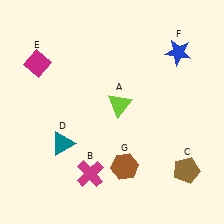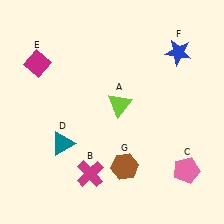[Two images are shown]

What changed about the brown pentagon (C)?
In Image 1, C is brown. In Image 2, it changed to pink.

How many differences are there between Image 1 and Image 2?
There is 1 difference between the two images.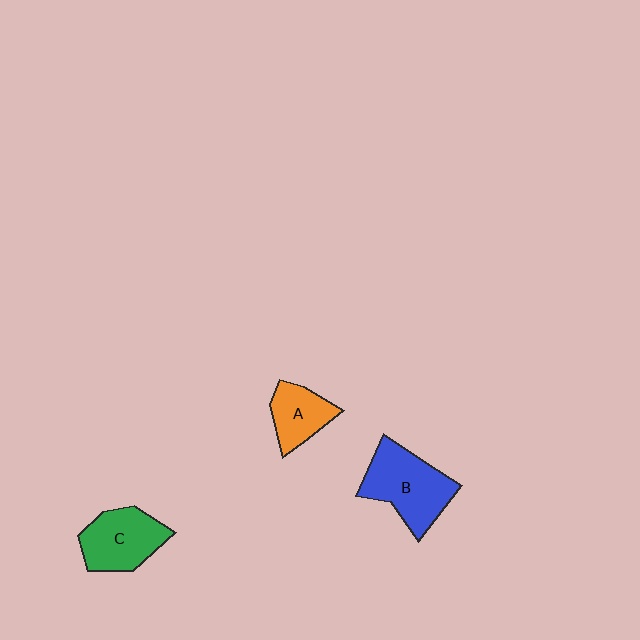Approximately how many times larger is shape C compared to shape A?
Approximately 1.4 times.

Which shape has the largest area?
Shape B (blue).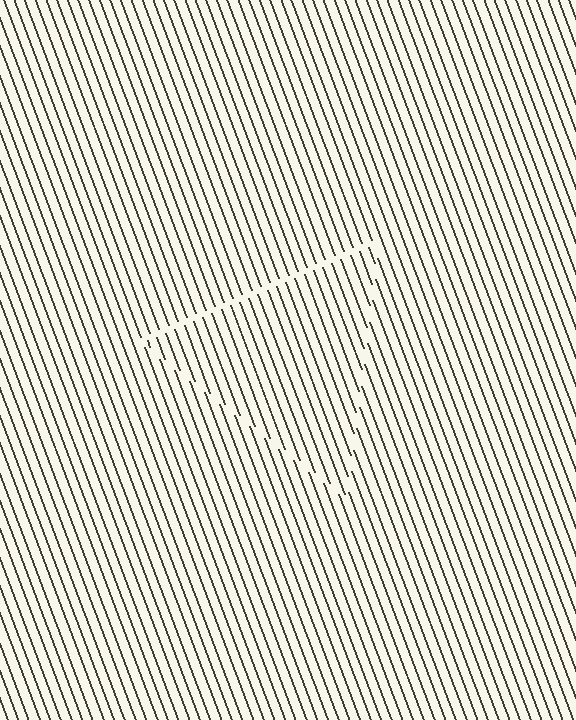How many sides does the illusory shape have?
3 sides — the line-ends trace a triangle.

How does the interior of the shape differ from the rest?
The interior of the shape contains the same grating, shifted by half a period — the contour is defined by the phase discontinuity where line-ends from the inner and outer gratings abut.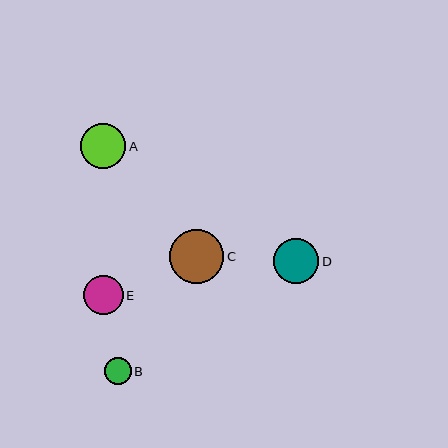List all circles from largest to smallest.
From largest to smallest: C, D, A, E, B.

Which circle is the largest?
Circle C is the largest with a size of approximately 55 pixels.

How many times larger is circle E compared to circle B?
Circle E is approximately 1.5 times the size of circle B.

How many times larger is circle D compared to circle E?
Circle D is approximately 1.1 times the size of circle E.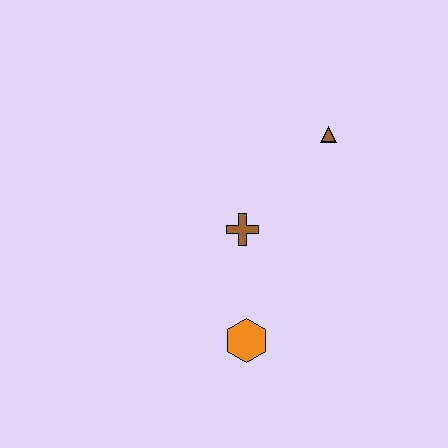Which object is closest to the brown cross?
The orange hexagon is closest to the brown cross.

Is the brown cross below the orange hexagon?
No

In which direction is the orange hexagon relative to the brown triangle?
The orange hexagon is below the brown triangle.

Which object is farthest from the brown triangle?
The orange hexagon is farthest from the brown triangle.